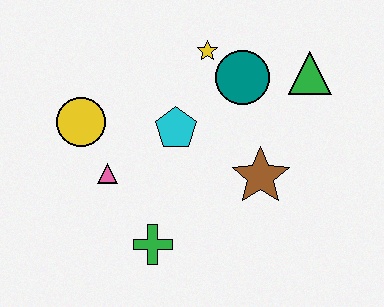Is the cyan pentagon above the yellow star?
No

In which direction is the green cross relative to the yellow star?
The green cross is below the yellow star.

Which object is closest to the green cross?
The pink triangle is closest to the green cross.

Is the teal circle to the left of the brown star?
Yes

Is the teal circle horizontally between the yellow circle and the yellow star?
No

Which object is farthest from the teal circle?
The green cross is farthest from the teal circle.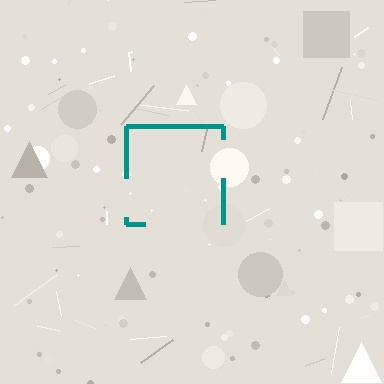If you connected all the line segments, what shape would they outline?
They would outline a square.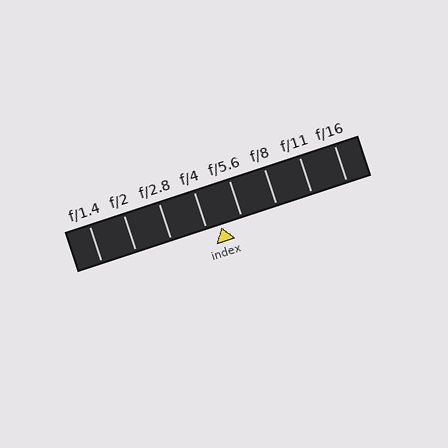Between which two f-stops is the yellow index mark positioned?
The index mark is between f/4 and f/5.6.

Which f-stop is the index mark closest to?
The index mark is closest to f/4.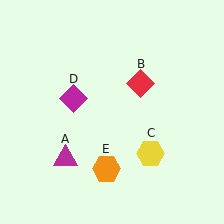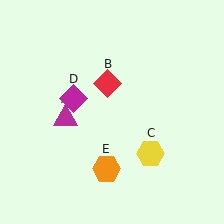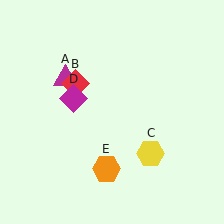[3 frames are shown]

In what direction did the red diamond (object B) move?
The red diamond (object B) moved left.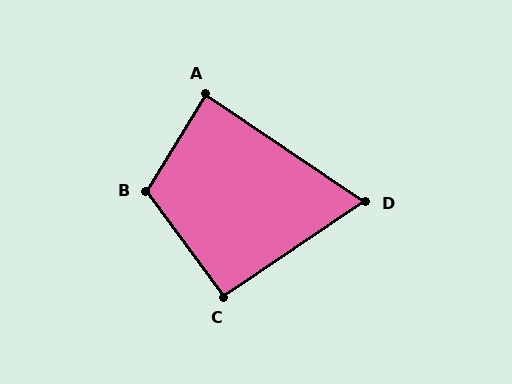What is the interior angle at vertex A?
Approximately 88 degrees (approximately right).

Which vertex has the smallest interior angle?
D, at approximately 68 degrees.